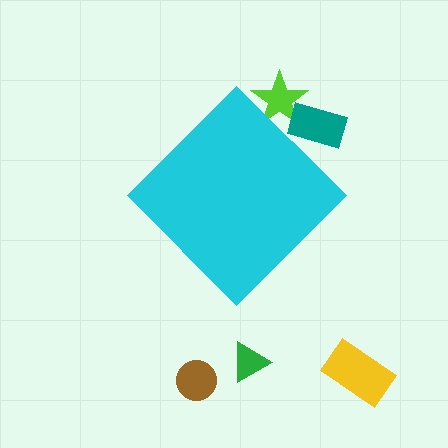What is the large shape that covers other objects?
A cyan diamond.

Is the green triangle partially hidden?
No, the green triangle is fully visible.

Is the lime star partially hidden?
Yes, the lime star is partially hidden behind the cyan diamond.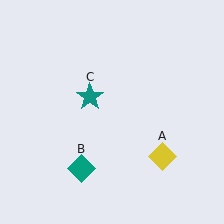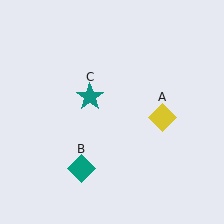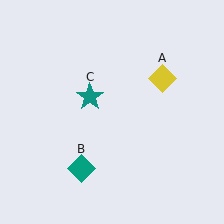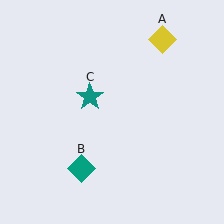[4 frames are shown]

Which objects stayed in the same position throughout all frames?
Teal diamond (object B) and teal star (object C) remained stationary.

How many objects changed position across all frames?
1 object changed position: yellow diamond (object A).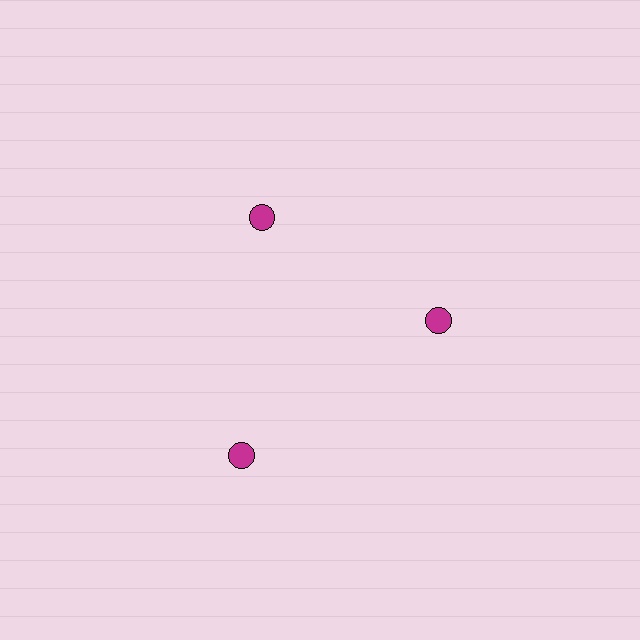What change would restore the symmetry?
The symmetry would be restored by moving it inward, back onto the ring so that all 3 circles sit at equal angles and equal distance from the center.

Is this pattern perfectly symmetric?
No. The 3 magenta circles are arranged in a ring, but one element near the 7 o'clock position is pushed outward from the center, breaking the 3-fold rotational symmetry.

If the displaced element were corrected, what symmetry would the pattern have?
It would have 3-fold rotational symmetry — the pattern would map onto itself every 120 degrees.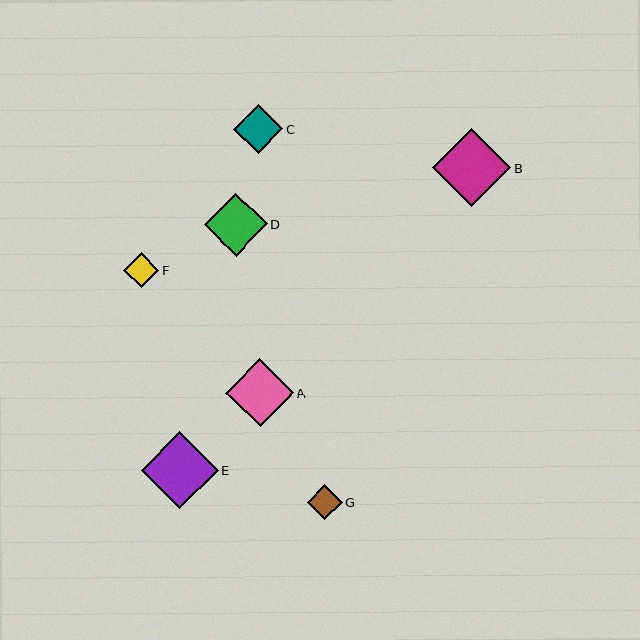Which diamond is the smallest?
Diamond G is the smallest with a size of approximately 35 pixels.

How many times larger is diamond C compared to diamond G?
Diamond C is approximately 1.4 times the size of diamond G.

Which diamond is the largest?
Diamond B is the largest with a size of approximately 78 pixels.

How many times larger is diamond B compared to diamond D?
Diamond B is approximately 1.2 times the size of diamond D.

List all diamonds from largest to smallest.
From largest to smallest: B, E, A, D, C, F, G.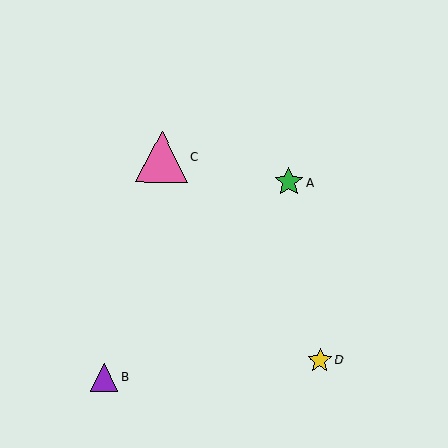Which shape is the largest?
The pink triangle (labeled C) is the largest.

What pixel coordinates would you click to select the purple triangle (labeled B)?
Click at (104, 377) to select the purple triangle B.